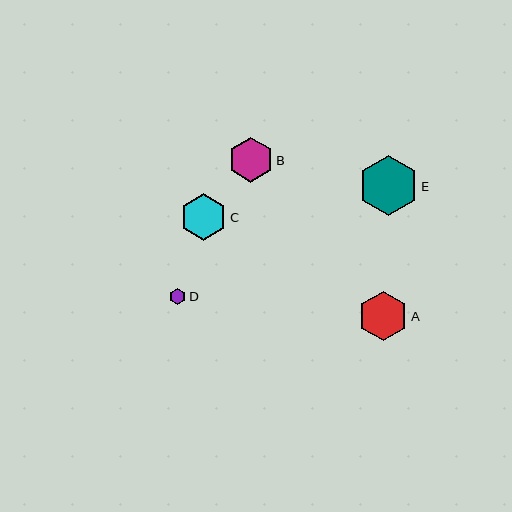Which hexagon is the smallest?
Hexagon D is the smallest with a size of approximately 16 pixels.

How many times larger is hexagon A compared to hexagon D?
Hexagon A is approximately 3.0 times the size of hexagon D.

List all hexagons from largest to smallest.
From largest to smallest: E, A, C, B, D.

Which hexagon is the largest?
Hexagon E is the largest with a size of approximately 60 pixels.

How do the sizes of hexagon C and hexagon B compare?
Hexagon C and hexagon B are approximately the same size.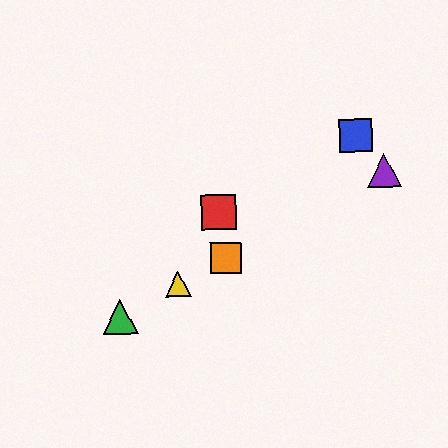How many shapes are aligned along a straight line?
4 shapes (the green triangle, the yellow triangle, the purple triangle, the orange square) are aligned along a straight line.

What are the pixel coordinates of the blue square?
The blue square is at (356, 136).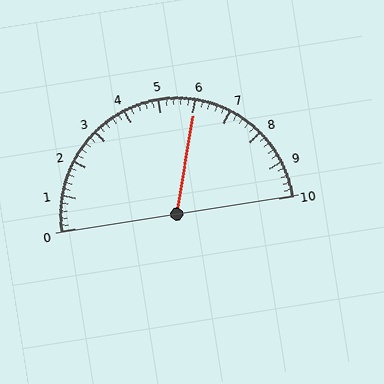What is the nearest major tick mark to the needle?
The nearest major tick mark is 6.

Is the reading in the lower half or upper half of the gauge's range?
The reading is in the upper half of the range (0 to 10).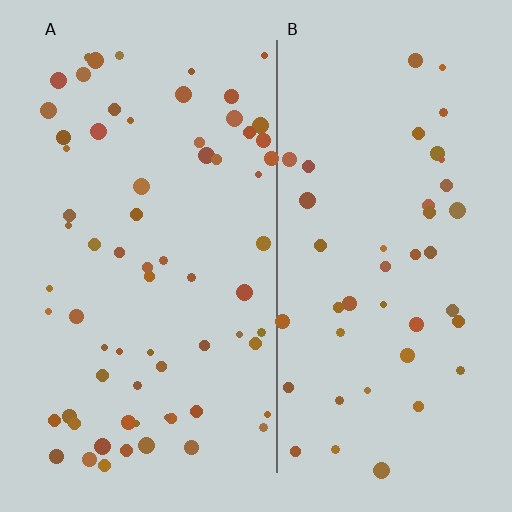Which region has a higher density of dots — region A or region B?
A (the left).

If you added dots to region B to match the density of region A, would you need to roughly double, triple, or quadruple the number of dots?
Approximately double.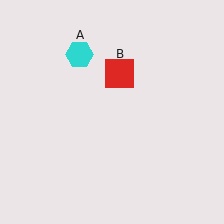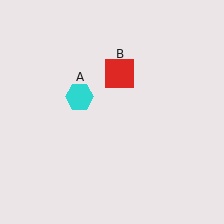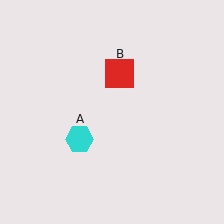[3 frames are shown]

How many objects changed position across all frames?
1 object changed position: cyan hexagon (object A).